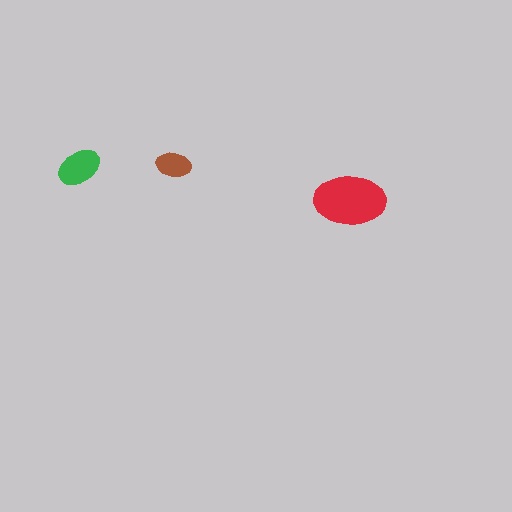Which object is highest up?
The brown ellipse is topmost.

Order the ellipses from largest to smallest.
the red one, the green one, the brown one.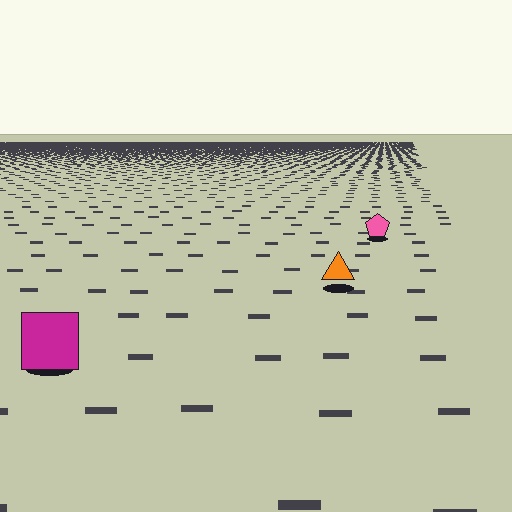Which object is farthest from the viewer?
The pink pentagon is farthest from the viewer. It appears smaller and the ground texture around it is denser.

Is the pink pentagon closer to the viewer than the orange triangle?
No. The orange triangle is closer — you can tell from the texture gradient: the ground texture is coarser near it.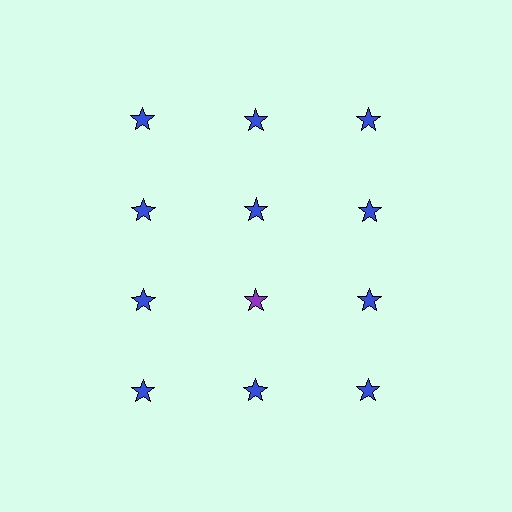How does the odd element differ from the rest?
It has a different color: purple instead of blue.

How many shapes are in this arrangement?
There are 12 shapes arranged in a grid pattern.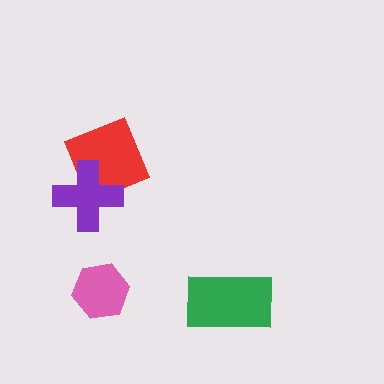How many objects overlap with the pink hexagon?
0 objects overlap with the pink hexagon.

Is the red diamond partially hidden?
Yes, it is partially covered by another shape.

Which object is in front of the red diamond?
The purple cross is in front of the red diamond.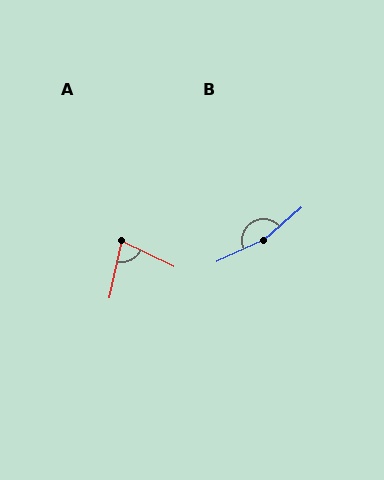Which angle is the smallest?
A, at approximately 76 degrees.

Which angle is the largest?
B, at approximately 163 degrees.